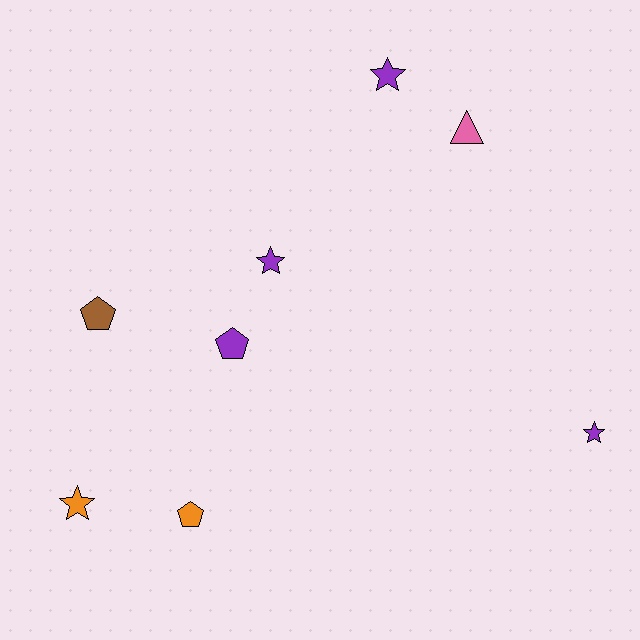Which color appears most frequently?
Purple, with 4 objects.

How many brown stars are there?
There are no brown stars.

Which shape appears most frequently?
Star, with 4 objects.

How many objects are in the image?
There are 8 objects.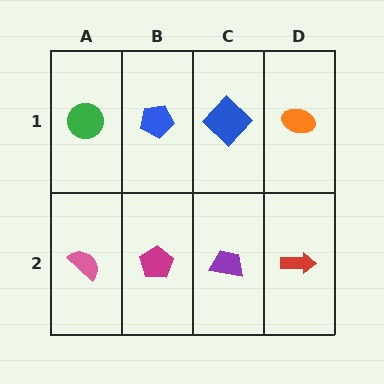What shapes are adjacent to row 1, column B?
A magenta pentagon (row 2, column B), a green circle (row 1, column A), a blue diamond (row 1, column C).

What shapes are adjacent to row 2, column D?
An orange ellipse (row 1, column D), a purple trapezoid (row 2, column C).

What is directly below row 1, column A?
A pink semicircle.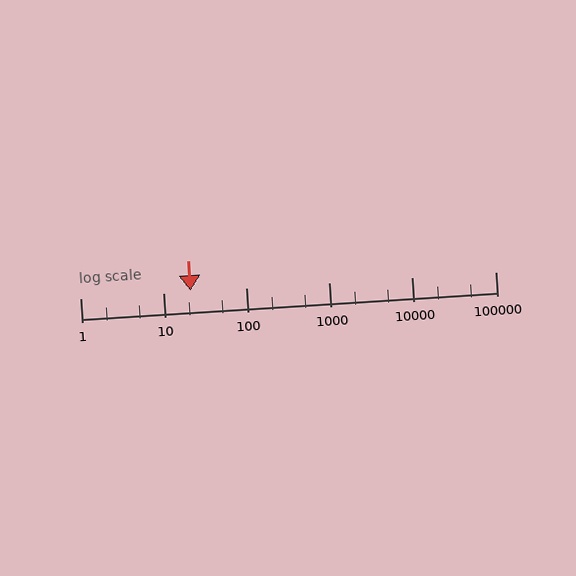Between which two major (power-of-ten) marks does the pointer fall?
The pointer is between 10 and 100.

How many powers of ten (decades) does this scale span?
The scale spans 5 decades, from 1 to 100000.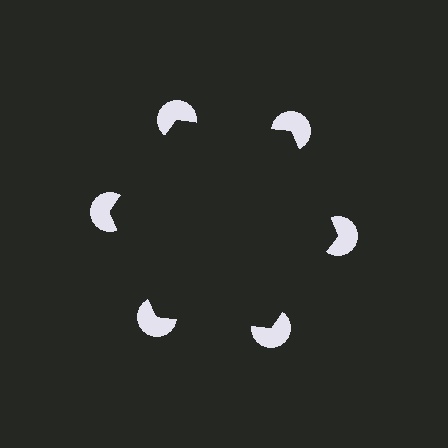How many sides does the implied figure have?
6 sides.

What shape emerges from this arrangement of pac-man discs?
An illusory hexagon — its edges are inferred from the aligned wedge cuts in the pac-man discs, not physically drawn.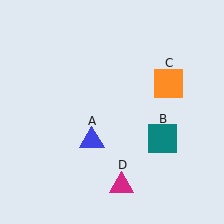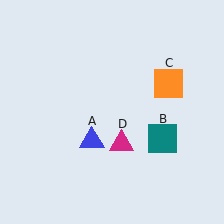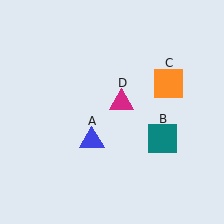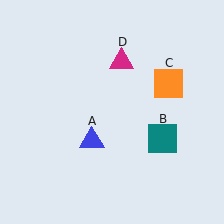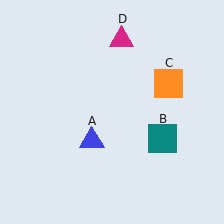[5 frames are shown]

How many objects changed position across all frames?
1 object changed position: magenta triangle (object D).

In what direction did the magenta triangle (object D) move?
The magenta triangle (object D) moved up.